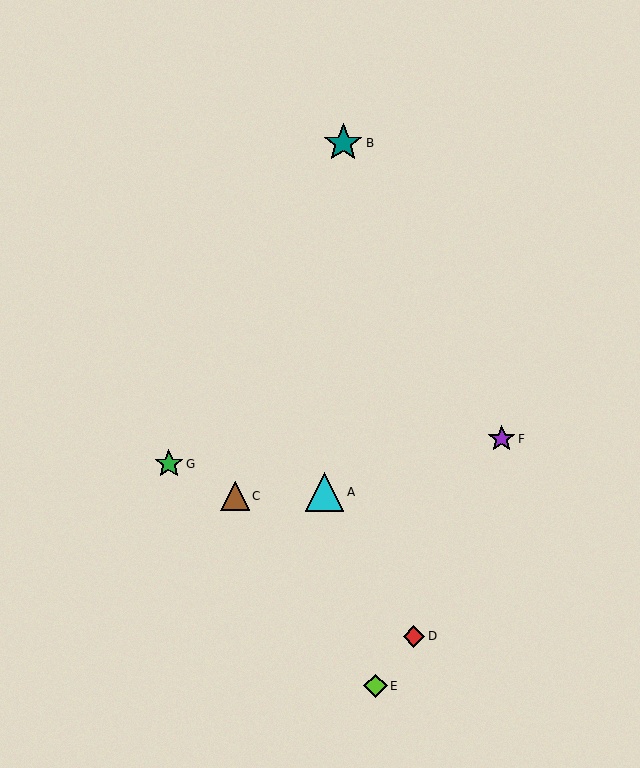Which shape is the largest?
The teal star (labeled B) is the largest.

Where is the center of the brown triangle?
The center of the brown triangle is at (235, 496).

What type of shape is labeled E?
Shape E is a lime diamond.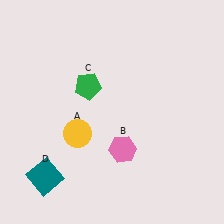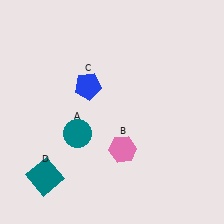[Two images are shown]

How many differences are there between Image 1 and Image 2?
There are 2 differences between the two images.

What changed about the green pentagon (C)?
In Image 1, C is green. In Image 2, it changed to blue.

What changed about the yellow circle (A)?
In Image 1, A is yellow. In Image 2, it changed to teal.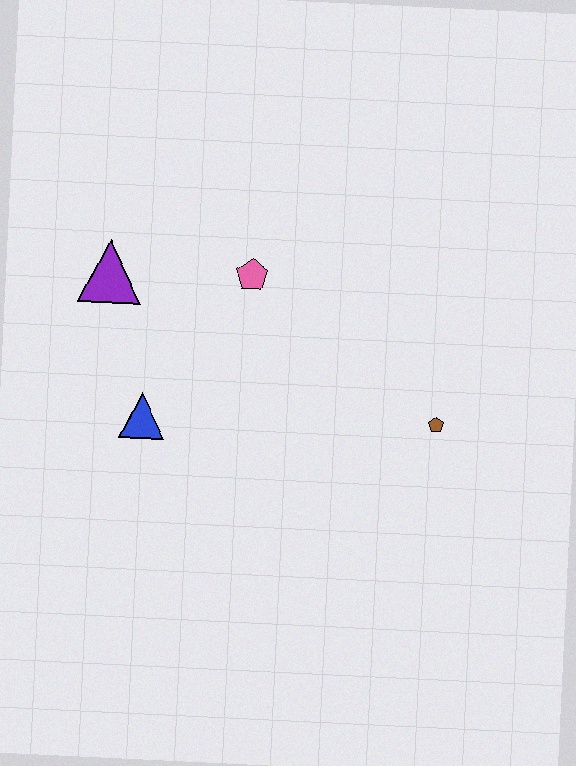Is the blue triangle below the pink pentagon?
Yes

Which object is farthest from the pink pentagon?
The brown pentagon is farthest from the pink pentagon.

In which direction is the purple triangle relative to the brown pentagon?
The purple triangle is to the left of the brown pentagon.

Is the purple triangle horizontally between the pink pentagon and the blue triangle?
No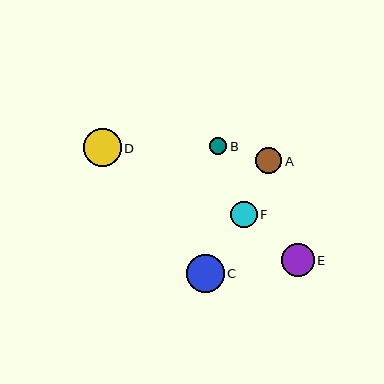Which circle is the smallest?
Circle B is the smallest with a size of approximately 17 pixels.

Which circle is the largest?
Circle D is the largest with a size of approximately 38 pixels.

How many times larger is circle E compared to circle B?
Circle E is approximately 2.0 times the size of circle B.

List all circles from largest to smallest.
From largest to smallest: D, C, E, A, F, B.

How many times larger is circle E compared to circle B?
Circle E is approximately 2.0 times the size of circle B.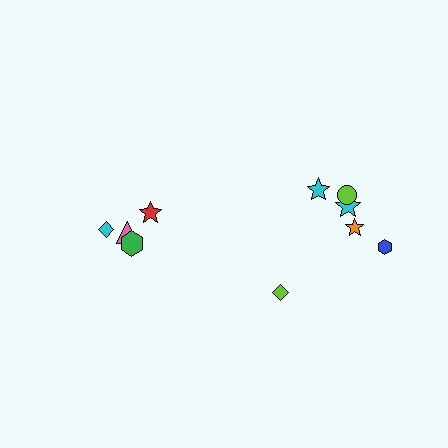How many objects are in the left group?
There are 4 objects.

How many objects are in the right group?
There are 6 objects.